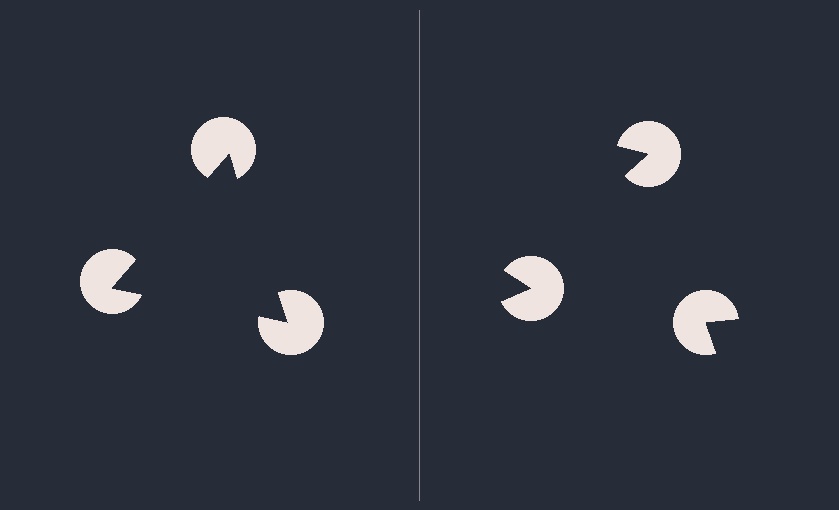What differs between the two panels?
The pac-man discs are positioned identically on both sides; only the wedge orientations differ. On the left they align to a triangle; on the right they are misaligned.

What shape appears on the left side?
An illusory triangle.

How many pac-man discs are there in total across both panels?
6 — 3 on each side.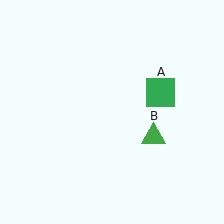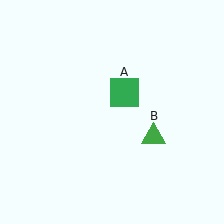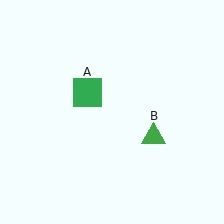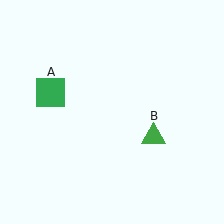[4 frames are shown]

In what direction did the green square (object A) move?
The green square (object A) moved left.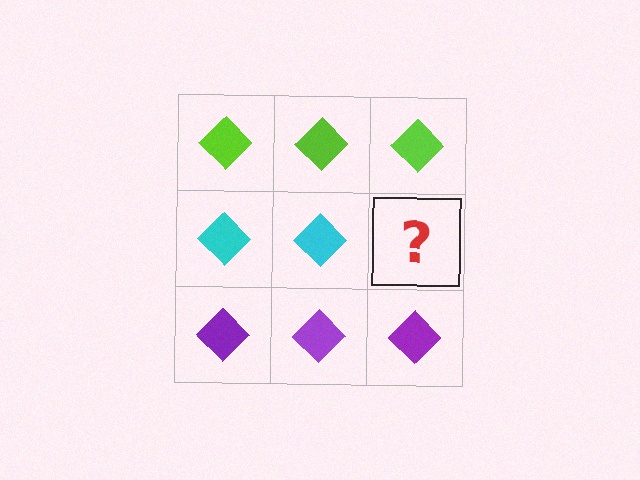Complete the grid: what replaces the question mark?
The question mark should be replaced with a cyan diamond.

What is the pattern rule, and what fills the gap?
The rule is that each row has a consistent color. The gap should be filled with a cyan diamond.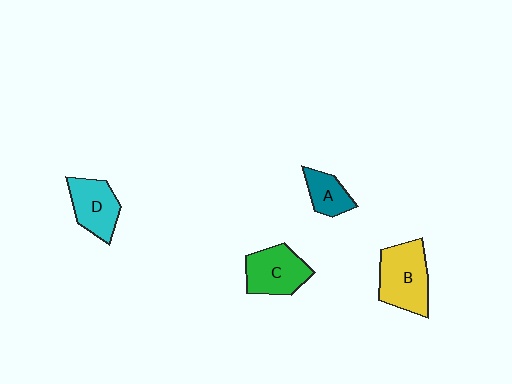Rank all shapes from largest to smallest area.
From largest to smallest: B (yellow), C (green), D (cyan), A (teal).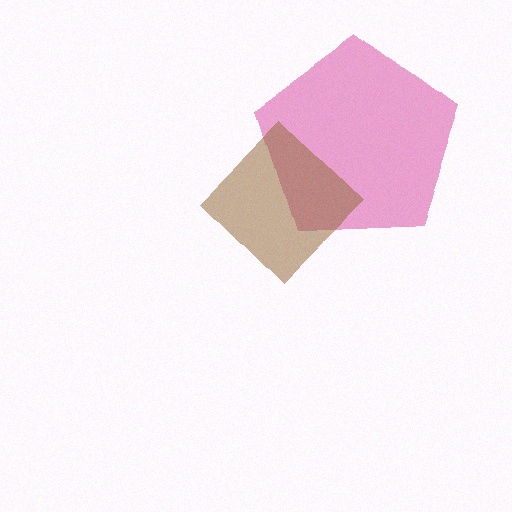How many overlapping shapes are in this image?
There are 2 overlapping shapes in the image.